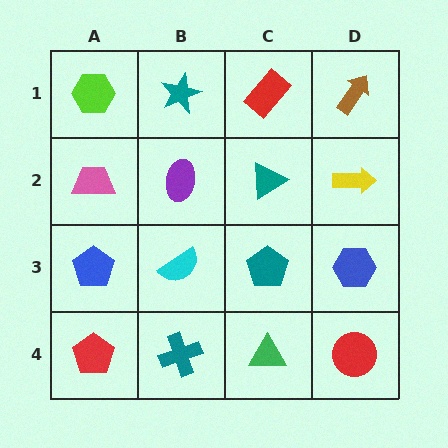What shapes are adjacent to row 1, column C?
A teal triangle (row 2, column C), a teal star (row 1, column B), a brown arrow (row 1, column D).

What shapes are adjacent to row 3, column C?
A teal triangle (row 2, column C), a green triangle (row 4, column C), a cyan semicircle (row 3, column B), a blue hexagon (row 3, column D).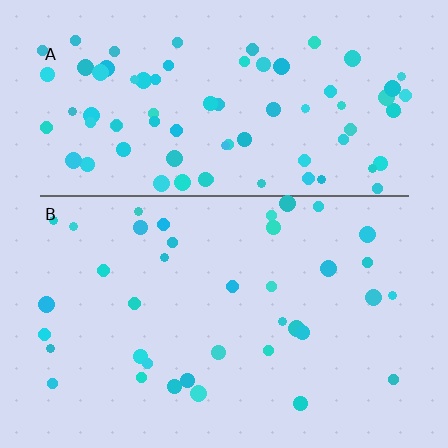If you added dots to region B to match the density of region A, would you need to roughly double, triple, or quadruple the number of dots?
Approximately double.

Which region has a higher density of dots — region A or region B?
A (the top).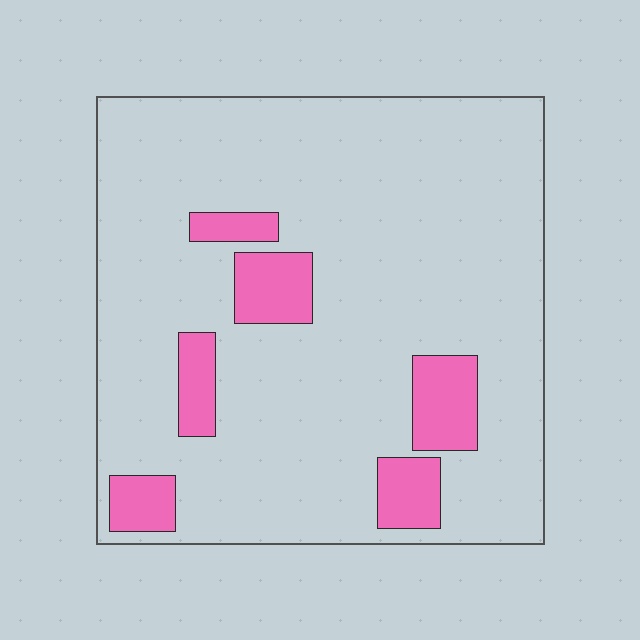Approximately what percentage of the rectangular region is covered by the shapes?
Approximately 15%.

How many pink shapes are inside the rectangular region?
6.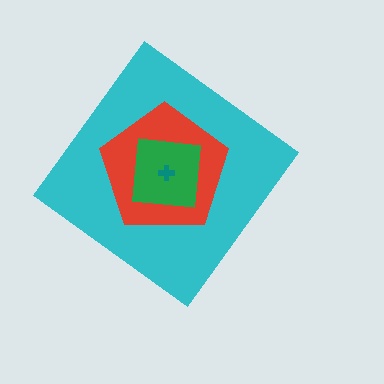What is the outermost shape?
The cyan diamond.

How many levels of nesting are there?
4.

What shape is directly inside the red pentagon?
The green square.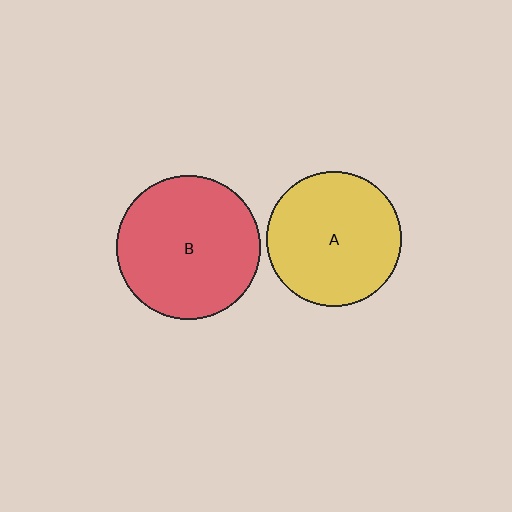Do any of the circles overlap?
No, none of the circles overlap.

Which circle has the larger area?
Circle B (red).